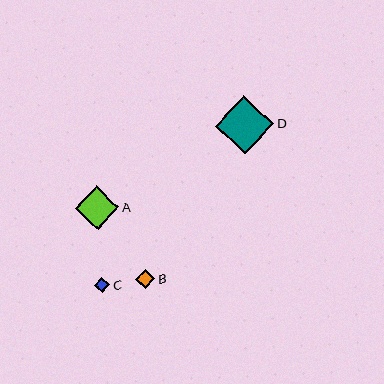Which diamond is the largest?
Diamond D is the largest with a size of approximately 58 pixels.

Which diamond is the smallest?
Diamond C is the smallest with a size of approximately 15 pixels.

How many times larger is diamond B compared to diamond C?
Diamond B is approximately 1.3 times the size of diamond C.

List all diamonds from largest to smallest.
From largest to smallest: D, A, B, C.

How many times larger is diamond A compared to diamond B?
Diamond A is approximately 2.2 times the size of diamond B.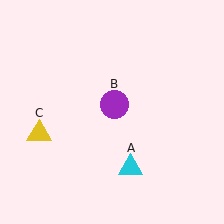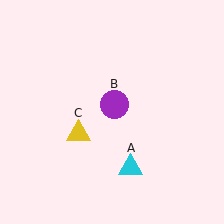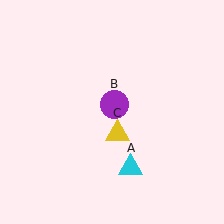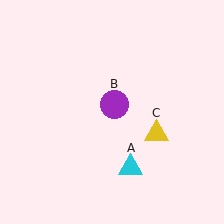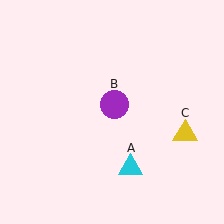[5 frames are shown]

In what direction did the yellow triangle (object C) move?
The yellow triangle (object C) moved right.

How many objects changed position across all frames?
1 object changed position: yellow triangle (object C).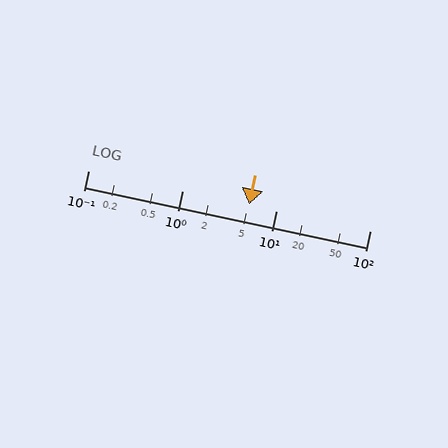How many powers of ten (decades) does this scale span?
The scale spans 3 decades, from 0.1 to 100.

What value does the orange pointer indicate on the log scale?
The pointer indicates approximately 5.2.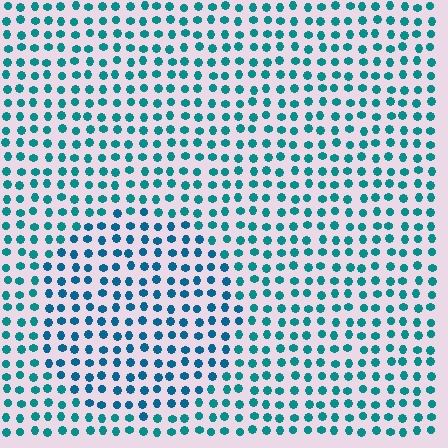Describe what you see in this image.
The image is filled with small teal elements in a uniform arrangement. A circle-shaped region is visible where the elements are tinted to a slightly different hue, forming a subtle color boundary.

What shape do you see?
I see a circle.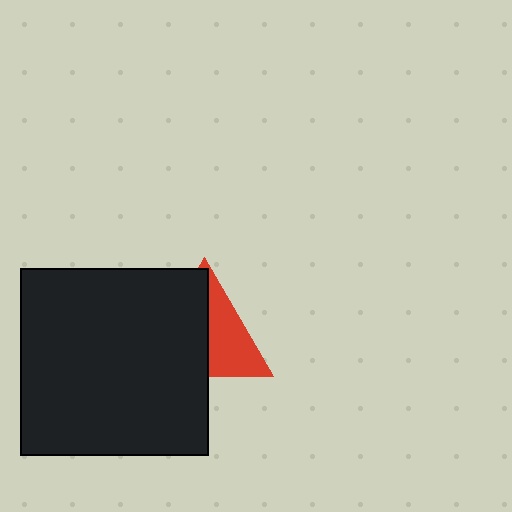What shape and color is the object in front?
The object in front is a black square.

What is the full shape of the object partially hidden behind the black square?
The partially hidden object is a red triangle.